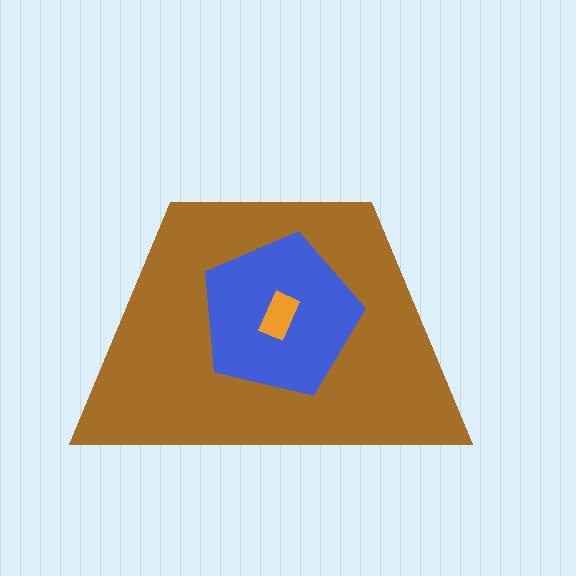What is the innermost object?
The orange rectangle.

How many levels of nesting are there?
3.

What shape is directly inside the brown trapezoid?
The blue pentagon.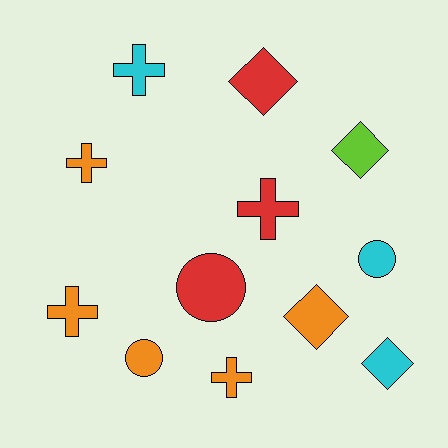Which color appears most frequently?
Orange, with 5 objects.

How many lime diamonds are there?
There is 1 lime diamond.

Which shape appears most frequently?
Cross, with 5 objects.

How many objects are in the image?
There are 12 objects.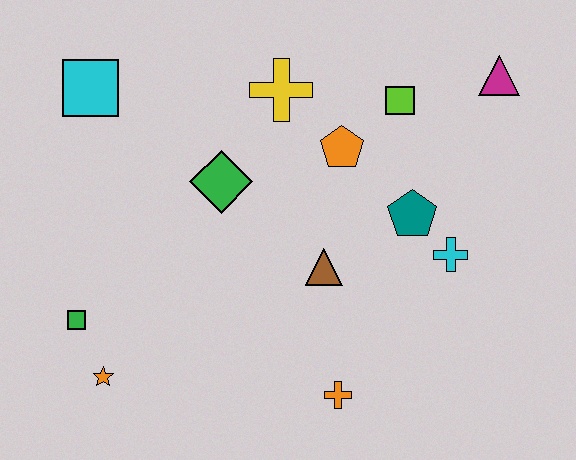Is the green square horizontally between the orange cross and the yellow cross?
No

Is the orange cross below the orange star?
Yes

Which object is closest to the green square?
The orange star is closest to the green square.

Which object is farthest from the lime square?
The orange star is farthest from the lime square.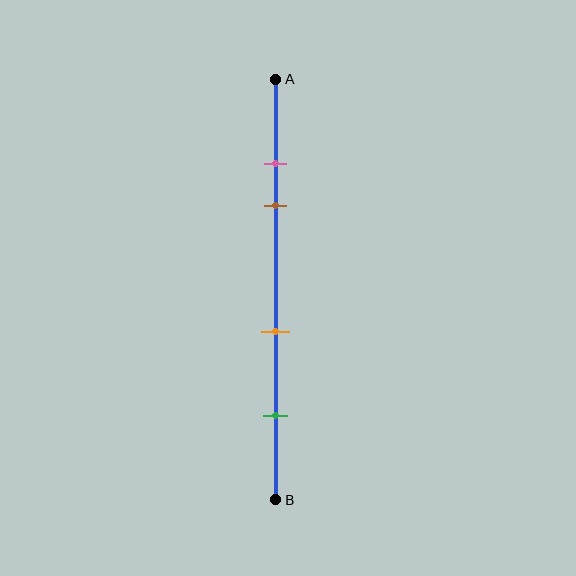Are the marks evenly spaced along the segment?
No, the marks are not evenly spaced.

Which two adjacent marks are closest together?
The pink and brown marks are the closest adjacent pair.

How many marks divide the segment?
There are 4 marks dividing the segment.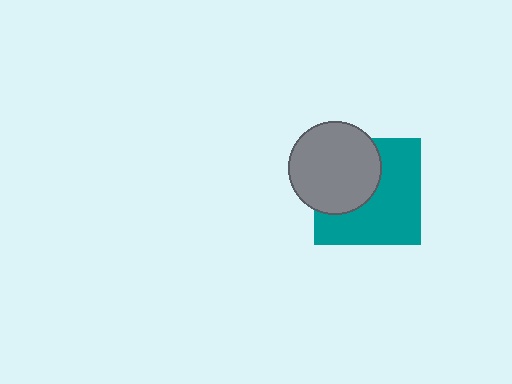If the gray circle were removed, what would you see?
You would see the complete teal square.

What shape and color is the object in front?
The object in front is a gray circle.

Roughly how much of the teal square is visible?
About half of it is visible (roughly 60%).